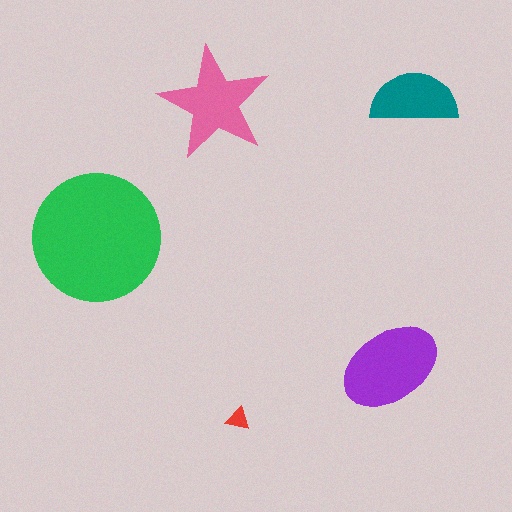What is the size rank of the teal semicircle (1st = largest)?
4th.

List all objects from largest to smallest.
The green circle, the purple ellipse, the pink star, the teal semicircle, the red triangle.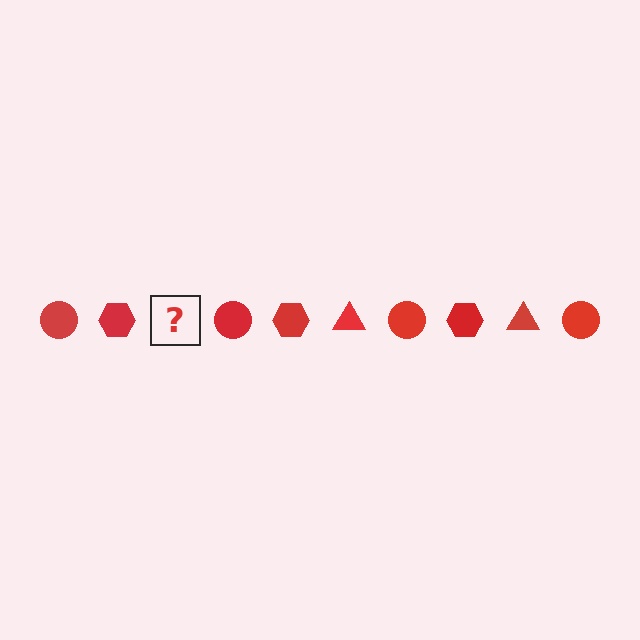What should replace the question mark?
The question mark should be replaced with a red triangle.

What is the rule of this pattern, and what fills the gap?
The rule is that the pattern cycles through circle, hexagon, triangle shapes in red. The gap should be filled with a red triangle.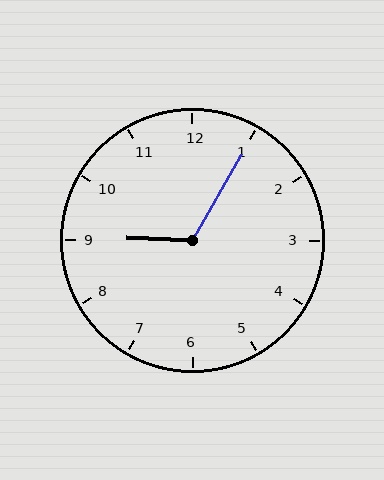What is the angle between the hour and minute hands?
Approximately 118 degrees.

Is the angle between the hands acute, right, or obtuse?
It is obtuse.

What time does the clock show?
9:05.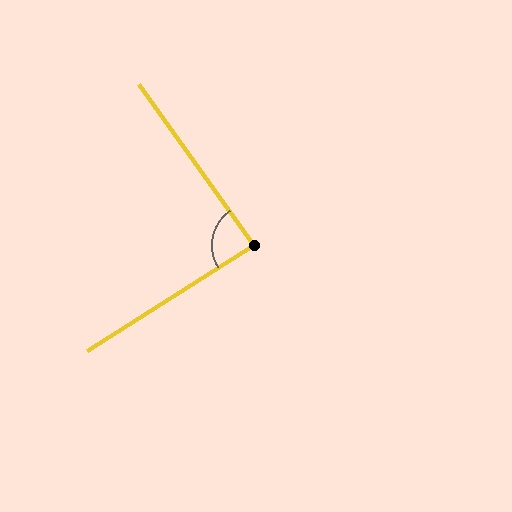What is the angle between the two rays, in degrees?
Approximately 87 degrees.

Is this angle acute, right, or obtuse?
It is approximately a right angle.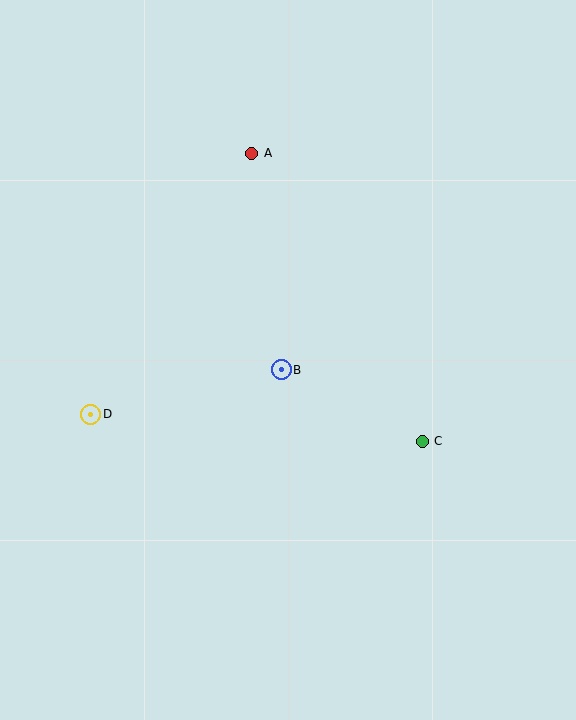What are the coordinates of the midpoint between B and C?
The midpoint between B and C is at (352, 406).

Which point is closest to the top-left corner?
Point A is closest to the top-left corner.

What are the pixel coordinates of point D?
Point D is at (91, 414).